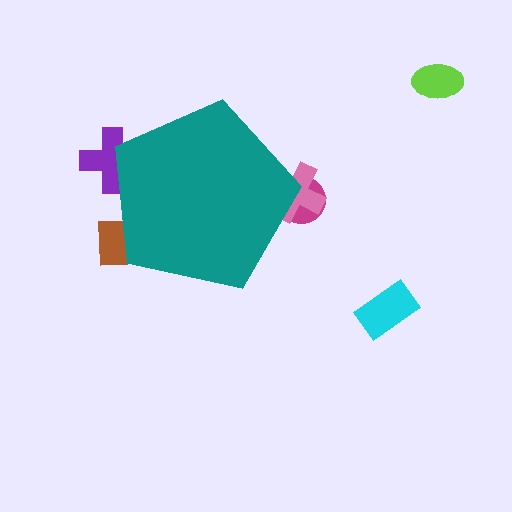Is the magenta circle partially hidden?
Yes, the magenta circle is partially hidden behind the teal pentagon.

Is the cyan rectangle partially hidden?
No, the cyan rectangle is fully visible.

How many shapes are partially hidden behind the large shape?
4 shapes are partially hidden.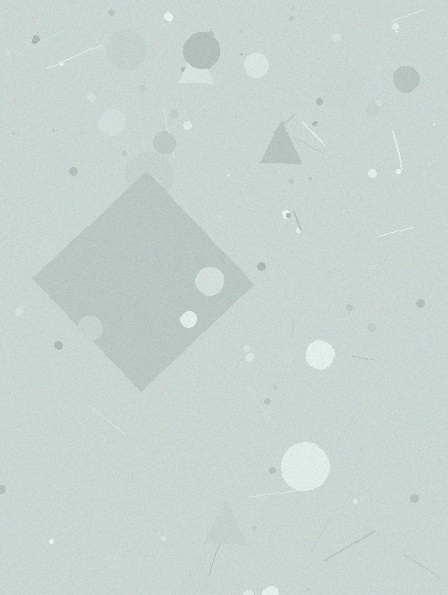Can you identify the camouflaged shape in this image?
The camouflaged shape is a diamond.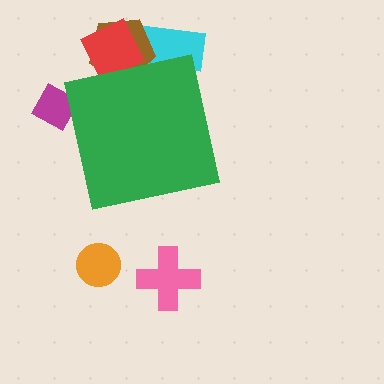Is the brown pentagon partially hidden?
Yes, the brown pentagon is partially hidden behind the green square.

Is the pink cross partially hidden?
No, the pink cross is fully visible.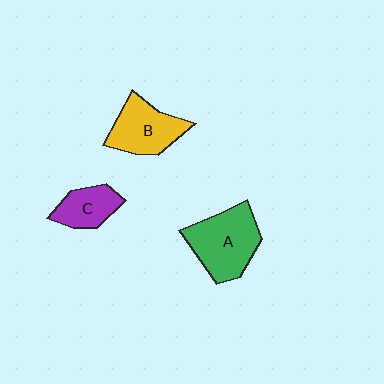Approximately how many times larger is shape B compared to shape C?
Approximately 1.4 times.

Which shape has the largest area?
Shape A (green).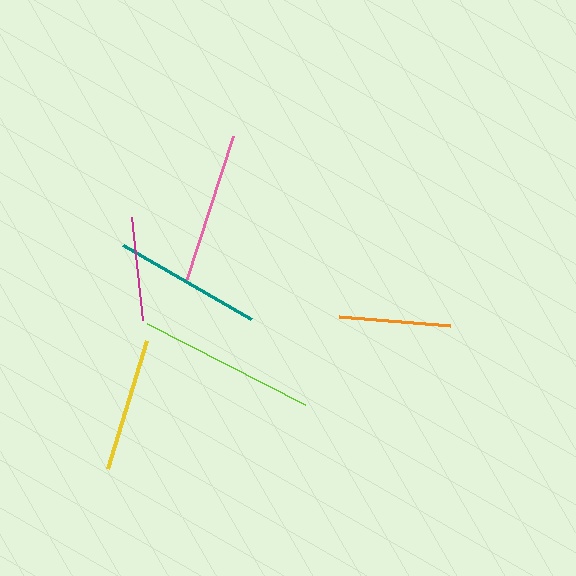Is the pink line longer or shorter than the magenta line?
The pink line is longer than the magenta line.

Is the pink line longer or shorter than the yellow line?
The pink line is longer than the yellow line.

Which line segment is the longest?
The lime line is the longest at approximately 177 pixels.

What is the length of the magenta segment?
The magenta segment is approximately 103 pixels long.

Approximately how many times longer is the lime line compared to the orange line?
The lime line is approximately 1.6 times the length of the orange line.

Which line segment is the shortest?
The magenta line is the shortest at approximately 103 pixels.